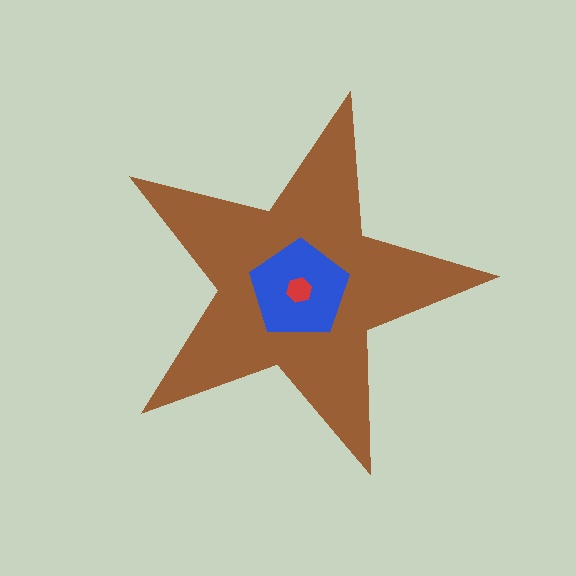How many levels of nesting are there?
3.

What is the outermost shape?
The brown star.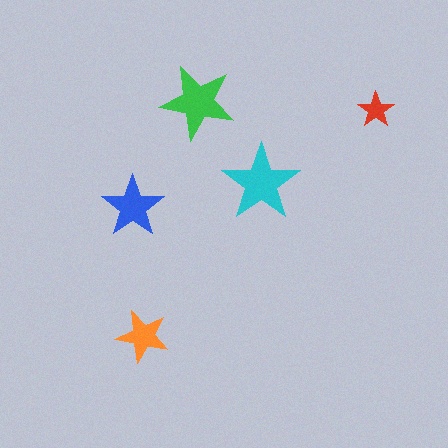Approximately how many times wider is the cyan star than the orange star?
About 1.5 times wider.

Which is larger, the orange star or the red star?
The orange one.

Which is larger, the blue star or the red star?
The blue one.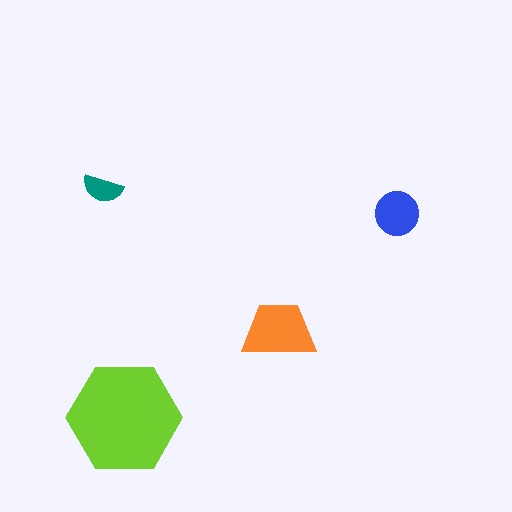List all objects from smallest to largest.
The teal semicircle, the blue circle, the orange trapezoid, the lime hexagon.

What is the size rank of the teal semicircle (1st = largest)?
4th.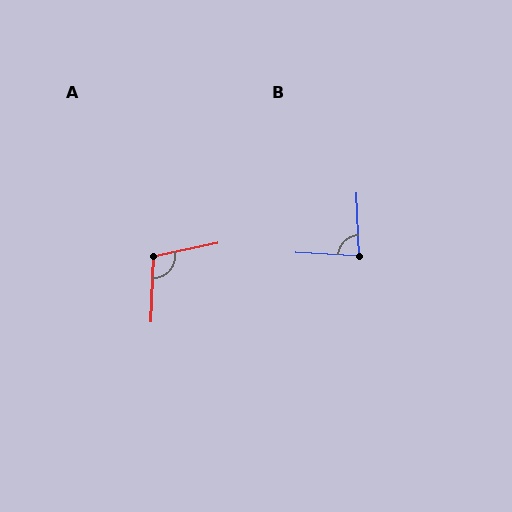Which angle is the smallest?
B, at approximately 85 degrees.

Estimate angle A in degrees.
Approximately 103 degrees.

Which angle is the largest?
A, at approximately 103 degrees.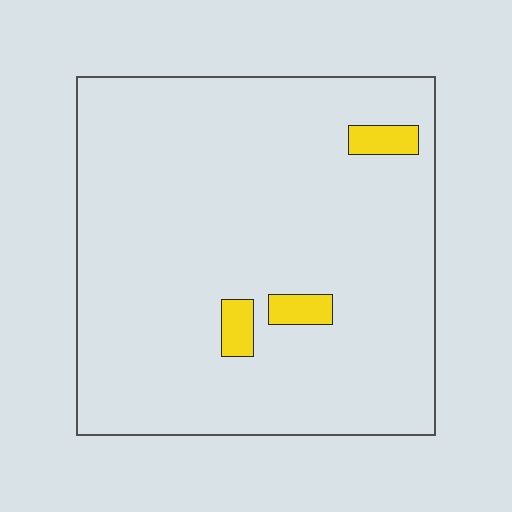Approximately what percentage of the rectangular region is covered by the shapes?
Approximately 5%.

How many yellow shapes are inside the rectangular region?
3.